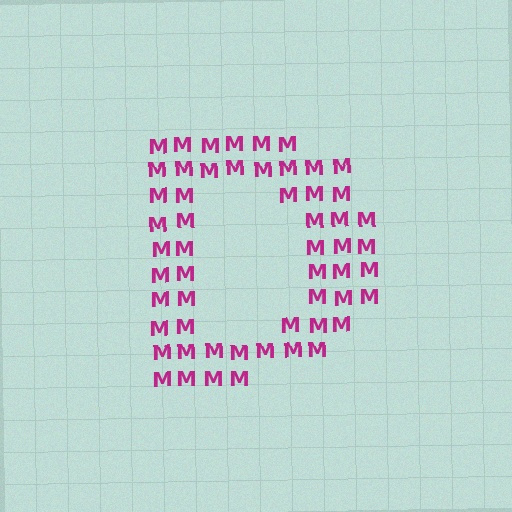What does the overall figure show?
The overall figure shows the letter D.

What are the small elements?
The small elements are letter M's.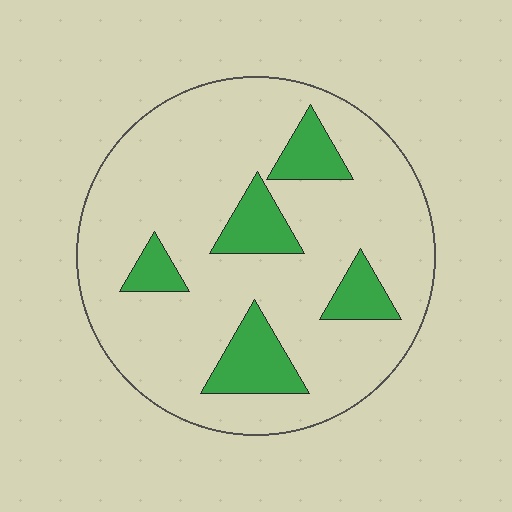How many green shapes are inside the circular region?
5.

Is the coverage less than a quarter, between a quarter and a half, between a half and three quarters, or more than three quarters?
Less than a quarter.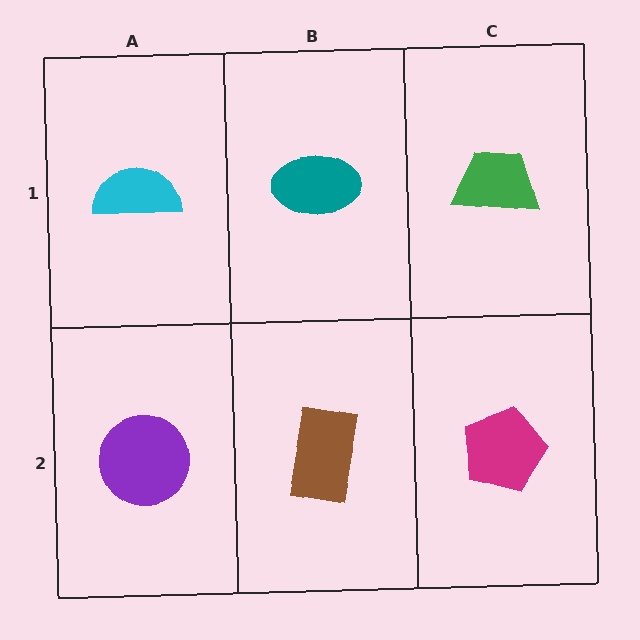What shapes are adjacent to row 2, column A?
A cyan semicircle (row 1, column A), a brown rectangle (row 2, column B).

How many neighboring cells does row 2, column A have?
2.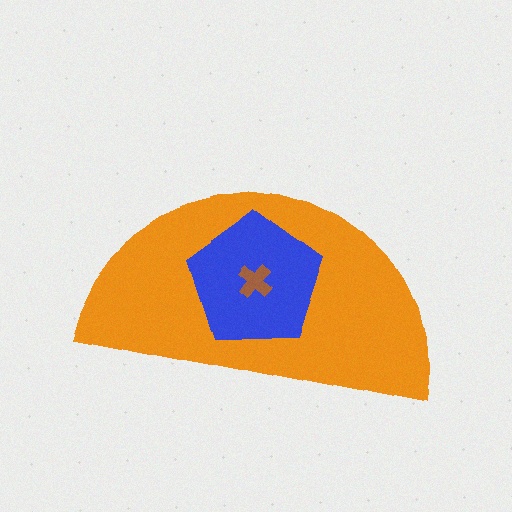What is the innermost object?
The brown cross.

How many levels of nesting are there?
3.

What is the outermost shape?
The orange semicircle.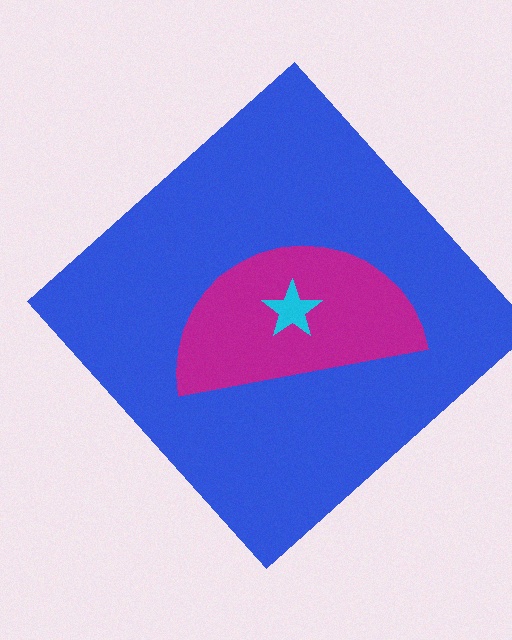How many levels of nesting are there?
3.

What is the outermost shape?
The blue diamond.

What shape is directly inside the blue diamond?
The magenta semicircle.